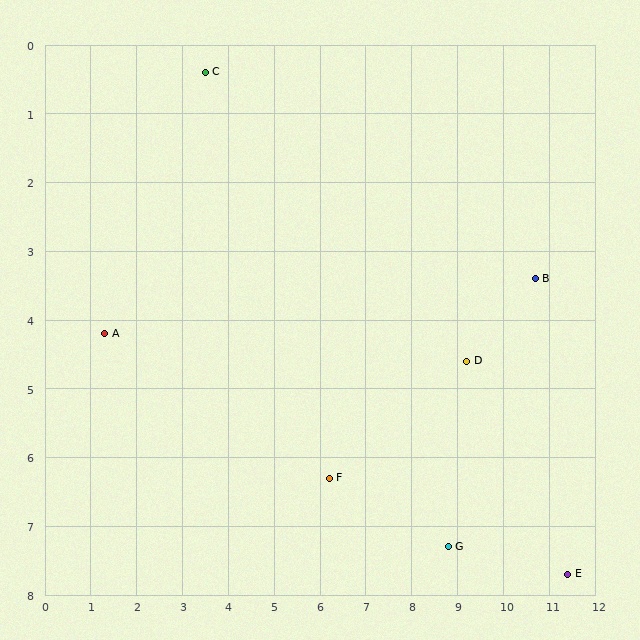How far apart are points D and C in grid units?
Points D and C are about 7.1 grid units apart.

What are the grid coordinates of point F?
Point F is at approximately (6.2, 6.3).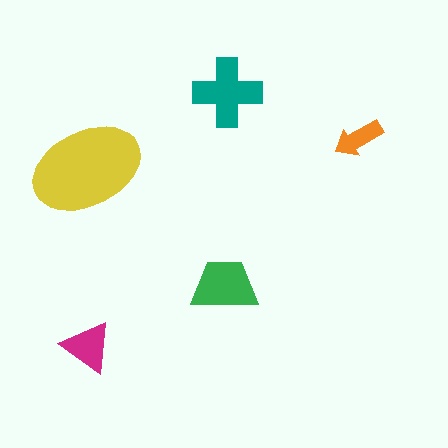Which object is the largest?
The yellow ellipse.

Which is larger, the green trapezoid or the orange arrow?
The green trapezoid.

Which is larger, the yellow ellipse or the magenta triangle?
The yellow ellipse.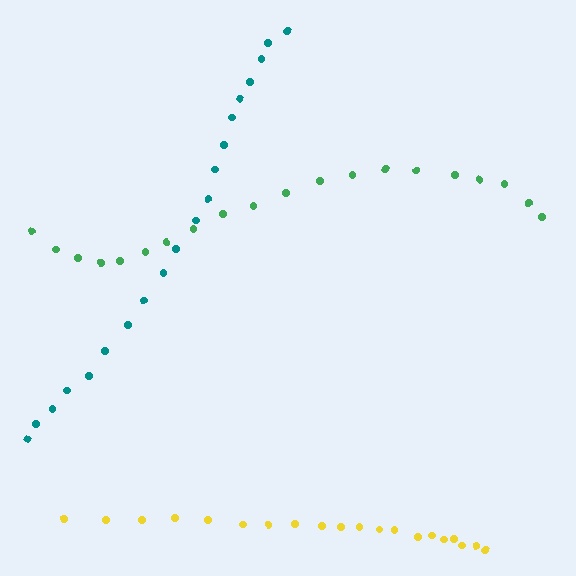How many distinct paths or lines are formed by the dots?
There are 3 distinct paths.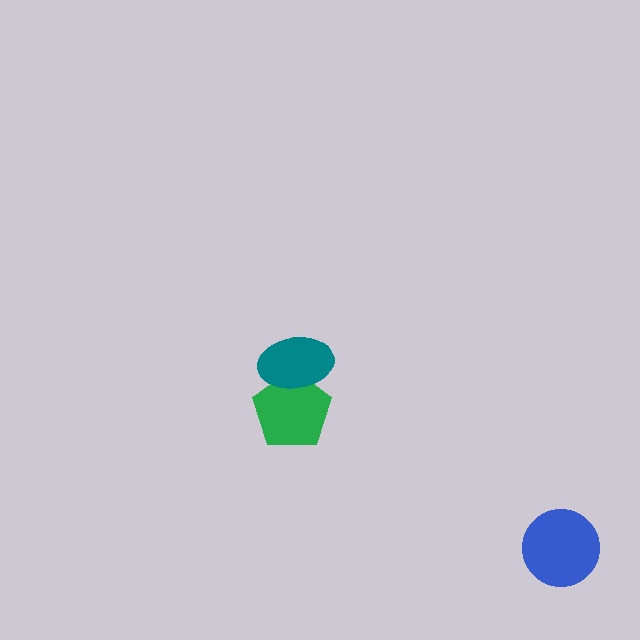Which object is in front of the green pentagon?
The teal ellipse is in front of the green pentagon.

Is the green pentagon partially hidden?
Yes, it is partially covered by another shape.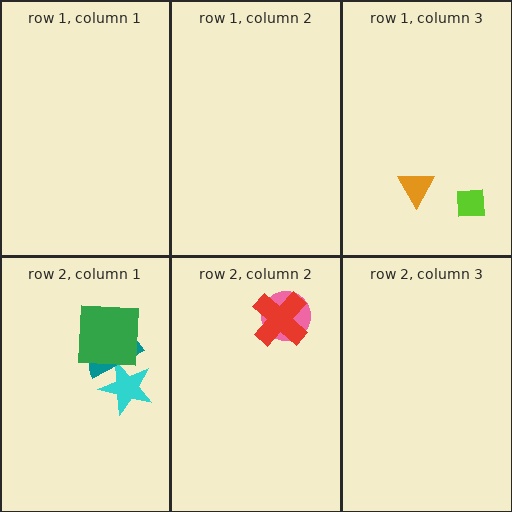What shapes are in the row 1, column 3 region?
The lime square, the orange triangle.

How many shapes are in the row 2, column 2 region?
2.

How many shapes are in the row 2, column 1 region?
3.